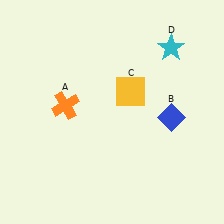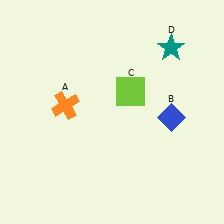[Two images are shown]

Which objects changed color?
C changed from yellow to lime. D changed from cyan to teal.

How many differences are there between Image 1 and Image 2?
There are 2 differences between the two images.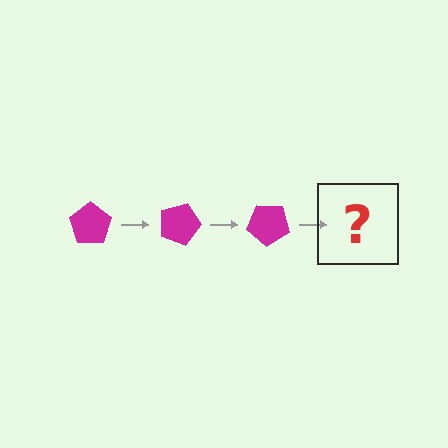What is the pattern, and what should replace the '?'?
The pattern is that the pentagon rotates 20 degrees each step. The '?' should be a magenta pentagon rotated 60 degrees.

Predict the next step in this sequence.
The next step is a magenta pentagon rotated 60 degrees.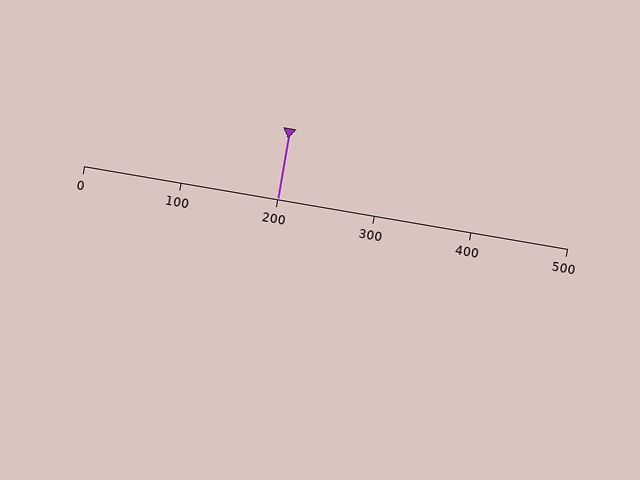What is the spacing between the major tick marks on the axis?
The major ticks are spaced 100 apart.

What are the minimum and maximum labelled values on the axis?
The axis runs from 0 to 500.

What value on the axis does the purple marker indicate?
The marker indicates approximately 200.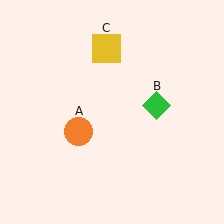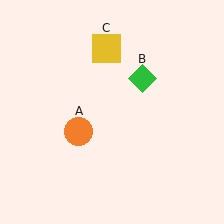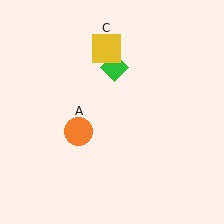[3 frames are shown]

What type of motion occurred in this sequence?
The green diamond (object B) rotated counterclockwise around the center of the scene.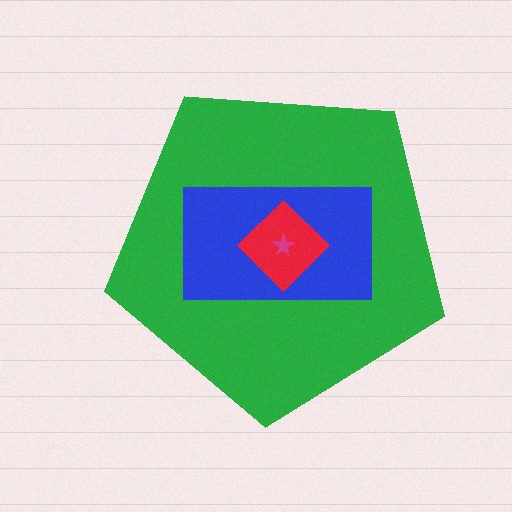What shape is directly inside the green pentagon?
The blue rectangle.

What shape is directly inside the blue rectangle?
The red diamond.